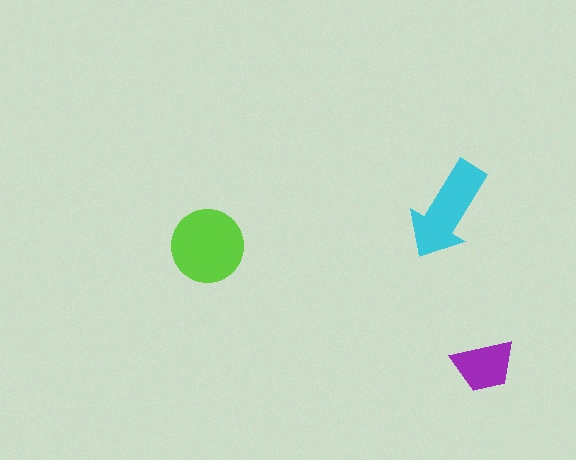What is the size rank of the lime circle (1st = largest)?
1st.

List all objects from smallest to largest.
The purple trapezoid, the cyan arrow, the lime circle.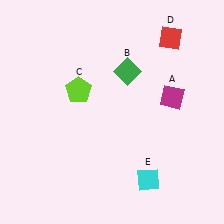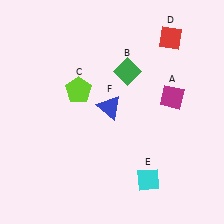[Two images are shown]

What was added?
A blue triangle (F) was added in Image 2.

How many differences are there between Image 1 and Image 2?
There is 1 difference between the two images.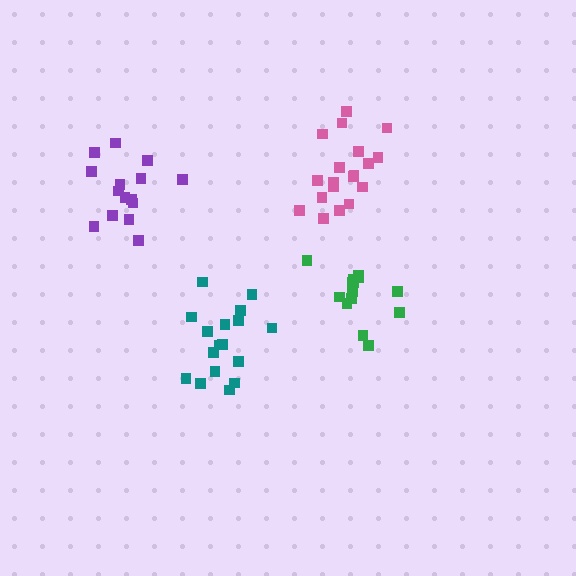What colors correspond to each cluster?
The clusters are colored: purple, pink, teal, green.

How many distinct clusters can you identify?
There are 4 distinct clusters.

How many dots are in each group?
Group 1: 15 dots, Group 2: 19 dots, Group 3: 17 dots, Group 4: 15 dots (66 total).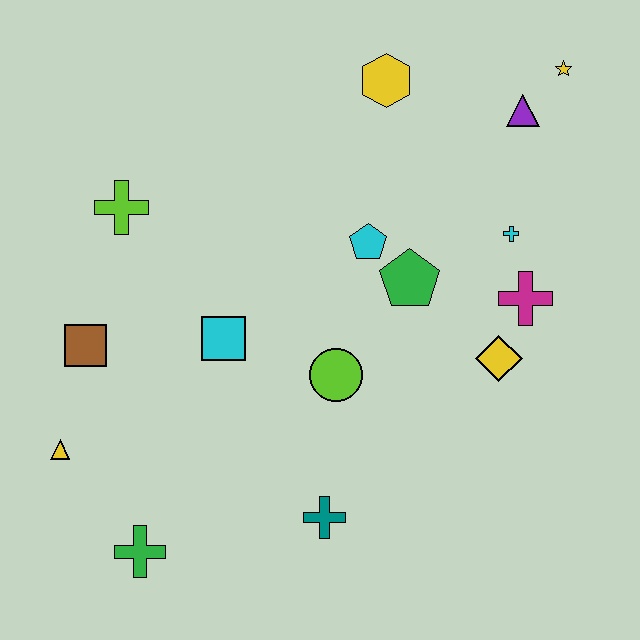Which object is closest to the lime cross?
The brown square is closest to the lime cross.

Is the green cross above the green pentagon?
No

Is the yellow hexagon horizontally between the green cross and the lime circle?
No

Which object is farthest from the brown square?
The yellow star is farthest from the brown square.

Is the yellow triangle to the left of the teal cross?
Yes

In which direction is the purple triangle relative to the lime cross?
The purple triangle is to the right of the lime cross.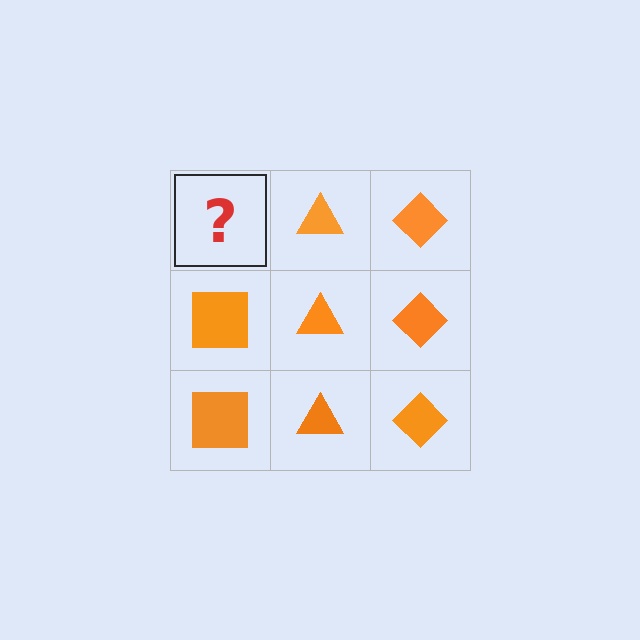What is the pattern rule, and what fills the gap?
The rule is that each column has a consistent shape. The gap should be filled with an orange square.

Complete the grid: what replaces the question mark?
The question mark should be replaced with an orange square.